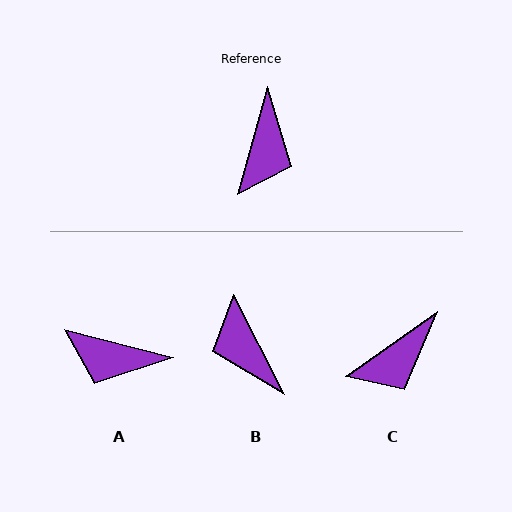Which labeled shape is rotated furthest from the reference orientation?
B, about 138 degrees away.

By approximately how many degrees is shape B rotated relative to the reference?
Approximately 138 degrees clockwise.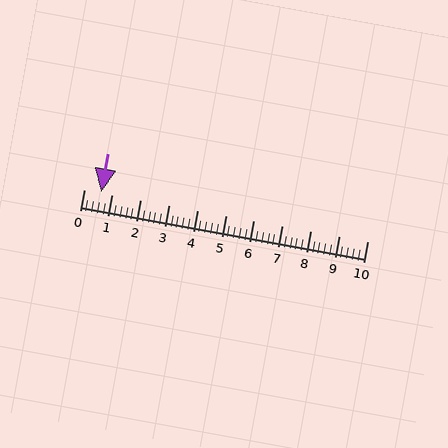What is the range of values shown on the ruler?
The ruler shows values from 0 to 10.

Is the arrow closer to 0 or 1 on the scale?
The arrow is closer to 1.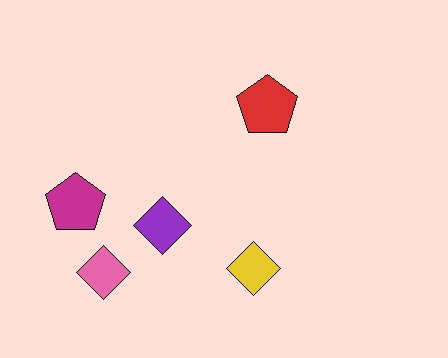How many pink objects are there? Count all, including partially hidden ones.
There is 1 pink object.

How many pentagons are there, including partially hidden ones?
There are 2 pentagons.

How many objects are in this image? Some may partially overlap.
There are 5 objects.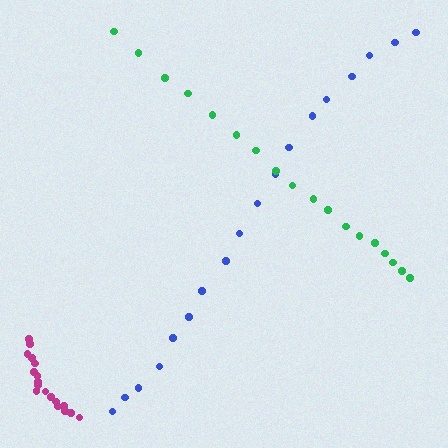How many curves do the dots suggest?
There are 3 distinct paths.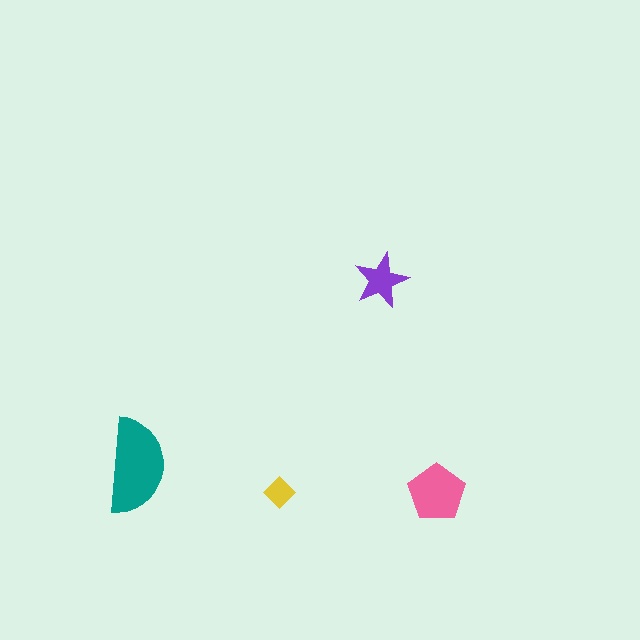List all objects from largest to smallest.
The teal semicircle, the pink pentagon, the purple star, the yellow diamond.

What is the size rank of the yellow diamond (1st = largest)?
4th.